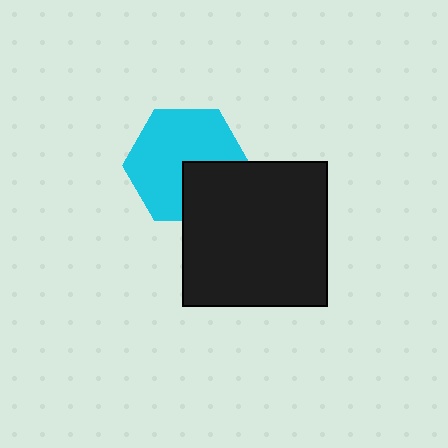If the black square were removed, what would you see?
You would see the complete cyan hexagon.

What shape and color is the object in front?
The object in front is a black square.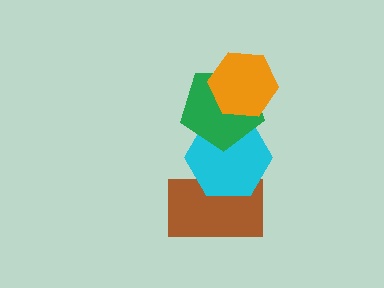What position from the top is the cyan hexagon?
The cyan hexagon is 3rd from the top.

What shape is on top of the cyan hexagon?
The green pentagon is on top of the cyan hexagon.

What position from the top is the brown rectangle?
The brown rectangle is 4th from the top.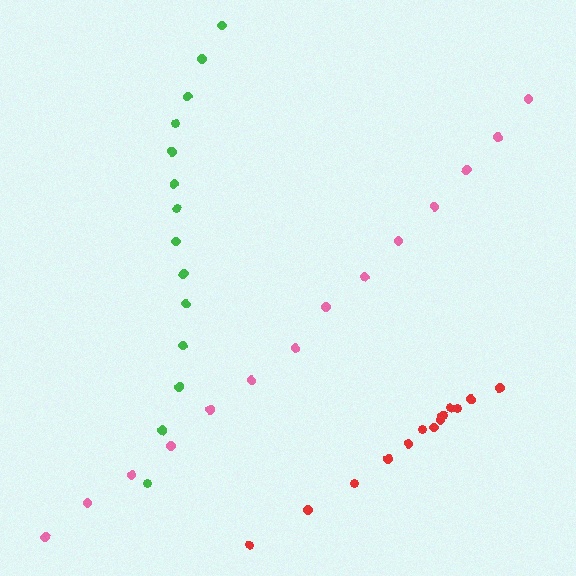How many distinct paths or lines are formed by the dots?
There are 3 distinct paths.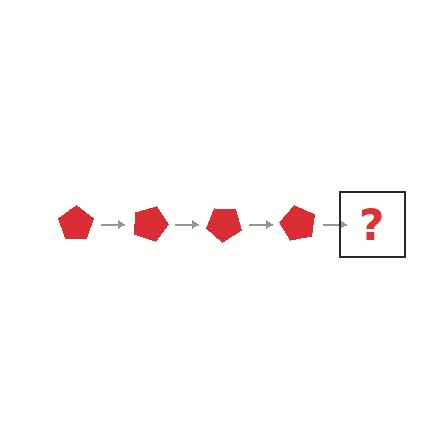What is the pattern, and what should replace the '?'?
The pattern is that the pentagon rotates 20 degrees each step. The '?' should be a red pentagon rotated 80 degrees.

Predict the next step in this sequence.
The next step is a red pentagon rotated 80 degrees.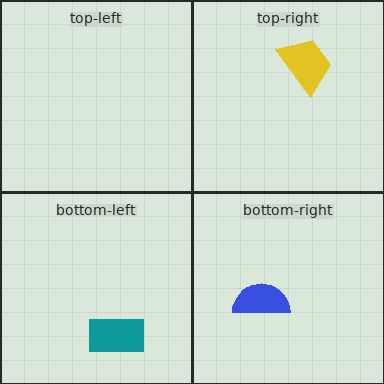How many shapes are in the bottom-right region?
1.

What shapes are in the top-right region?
The yellow trapezoid.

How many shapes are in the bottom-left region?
1.